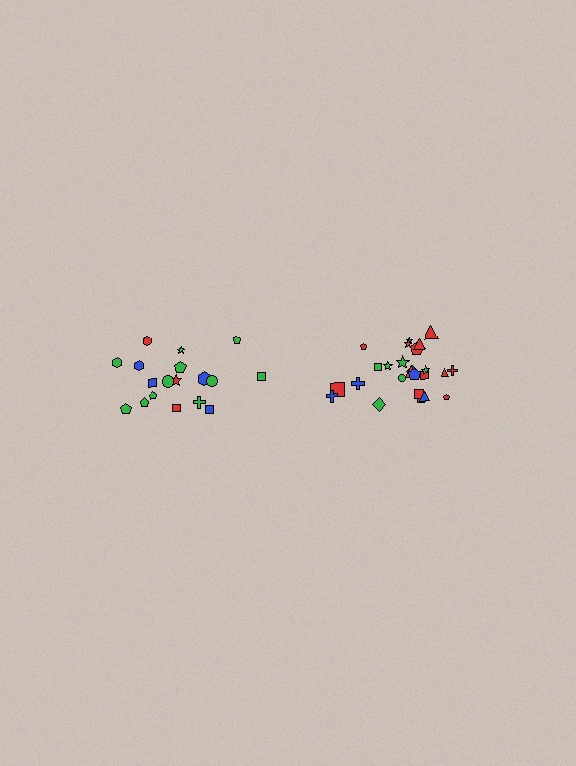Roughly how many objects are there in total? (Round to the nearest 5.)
Roughly 45 objects in total.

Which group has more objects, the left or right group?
The right group.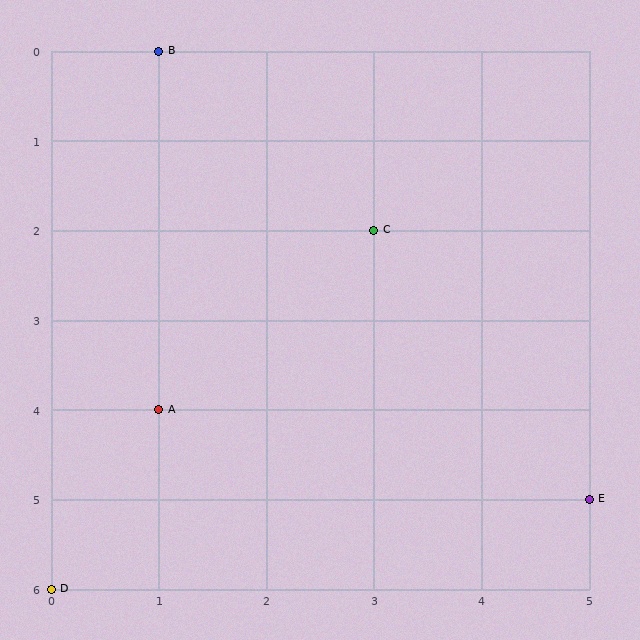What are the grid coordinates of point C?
Point C is at grid coordinates (3, 2).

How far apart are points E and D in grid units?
Points E and D are 5 columns and 1 row apart (about 5.1 grid units diagonally).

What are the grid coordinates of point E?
Point E is at grid coordinates (5, 5).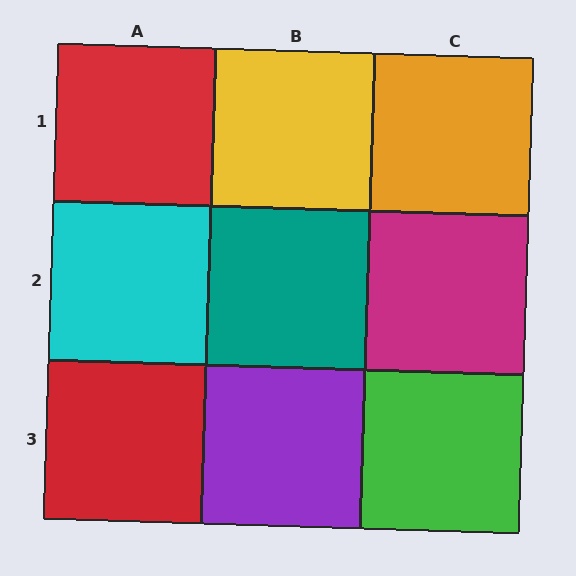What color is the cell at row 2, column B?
Teal.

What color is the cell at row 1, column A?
Red.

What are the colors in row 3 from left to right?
Red, purple, green.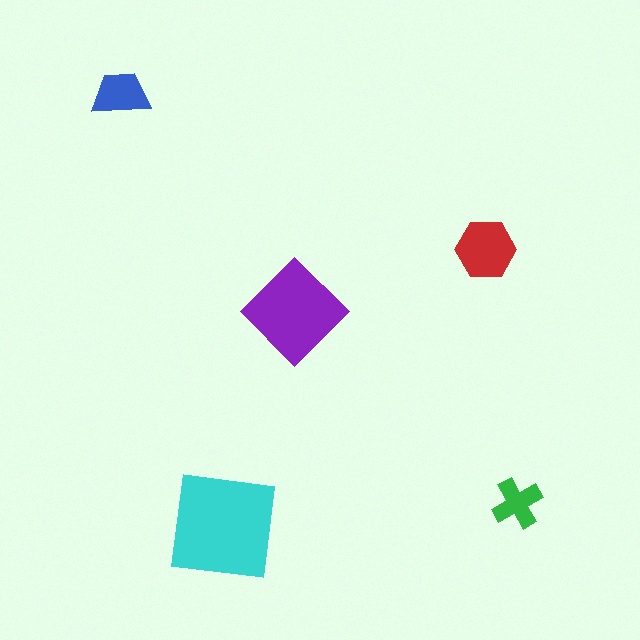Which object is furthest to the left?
The blue trapezoid is leftmost.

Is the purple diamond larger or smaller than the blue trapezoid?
Larger.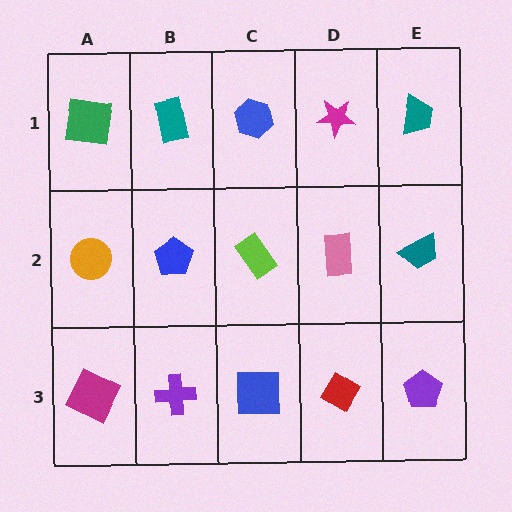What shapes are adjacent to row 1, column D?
A pink rectangle (row 2, column D), a blue hexagon (row 1, column C), a teal trapezoid (row 1, column E).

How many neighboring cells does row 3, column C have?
3.